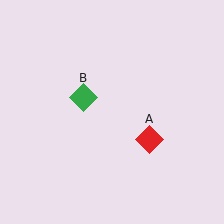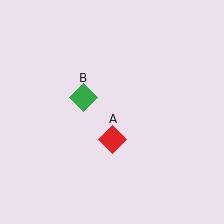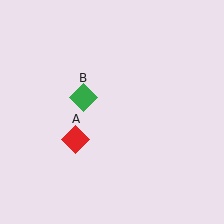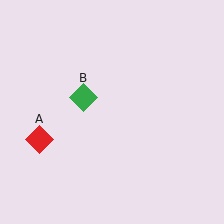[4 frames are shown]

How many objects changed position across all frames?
1 object changed position: red diamond (object A).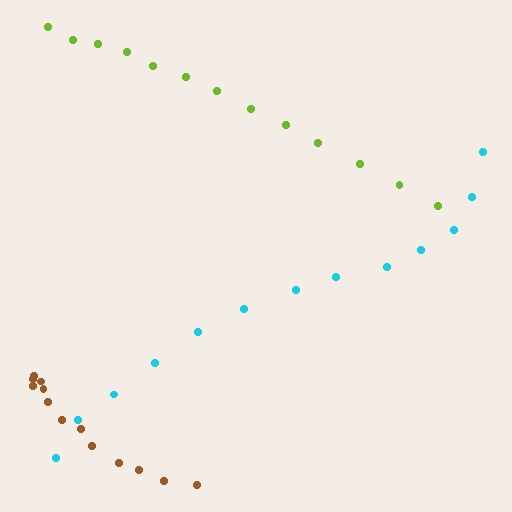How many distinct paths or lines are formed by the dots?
There are 3 distinct paths.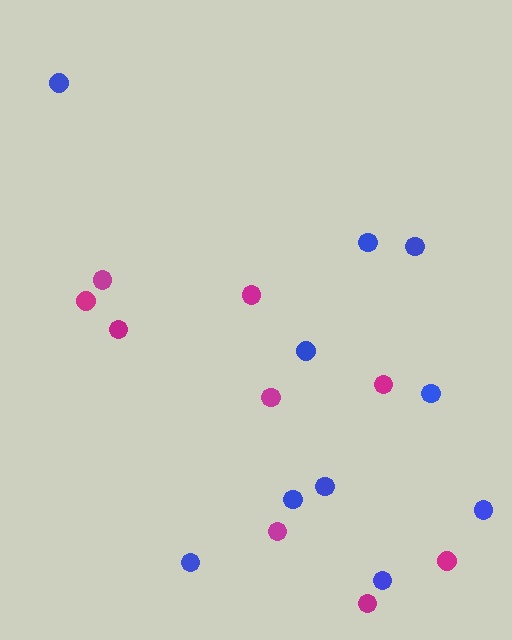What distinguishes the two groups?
There are 2 groups: one group of magenta circles (9) and one group of blue circles (10).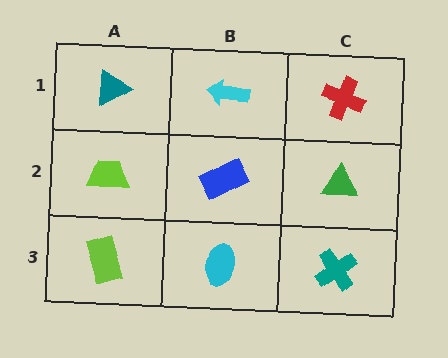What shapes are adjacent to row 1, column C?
A green triangle (row 2, column C), a cyan arrow (row 1, column B).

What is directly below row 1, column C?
A green triangle.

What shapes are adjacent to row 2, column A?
A teal triangle (row 1, column A), a lime rectangle (row 3, column A), a blue rectangle (row 2, column B).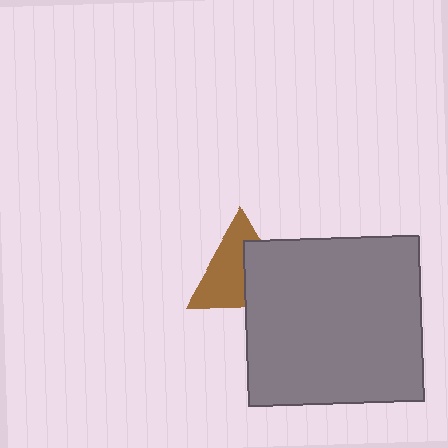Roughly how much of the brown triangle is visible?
About half of it is visible (roughly 57%).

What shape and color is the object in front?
The object in front is a gray rectangle.